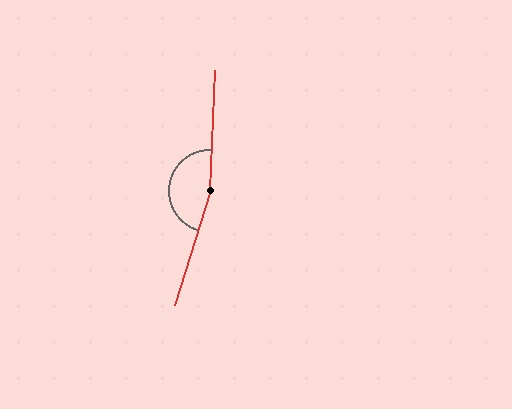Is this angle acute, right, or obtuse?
It is obtuse.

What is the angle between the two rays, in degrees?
Approximately 165 degrees.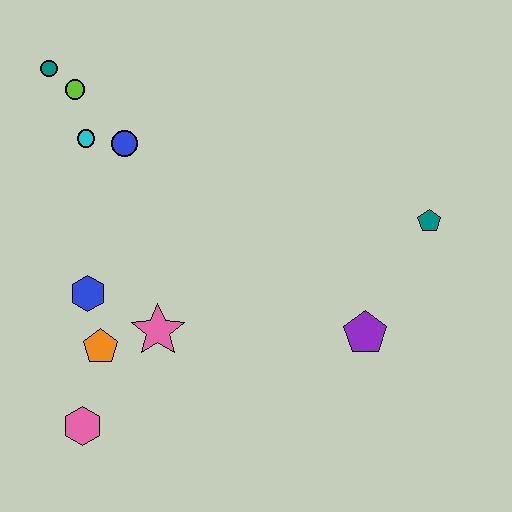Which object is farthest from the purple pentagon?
The teal circle is farthest from the purple pentagon.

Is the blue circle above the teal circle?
No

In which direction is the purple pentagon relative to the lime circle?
The purple pentagon is to the right of the lime circle.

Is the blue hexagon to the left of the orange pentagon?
Yes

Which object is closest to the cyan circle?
The blue circle is closest to the cyan circle.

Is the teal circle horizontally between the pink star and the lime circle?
No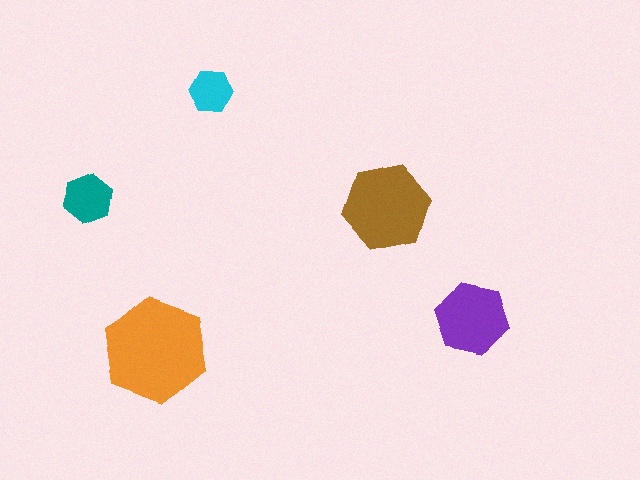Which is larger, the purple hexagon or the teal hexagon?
The purple one.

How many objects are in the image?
There are 5 objects in the image.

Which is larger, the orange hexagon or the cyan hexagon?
The orange one.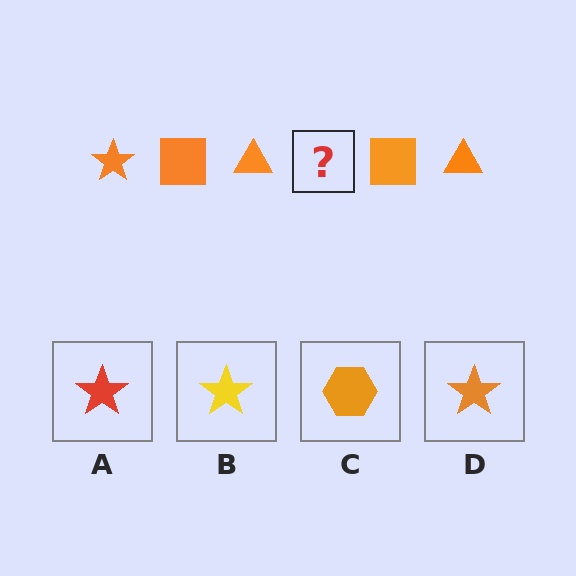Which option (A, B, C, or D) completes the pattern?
D.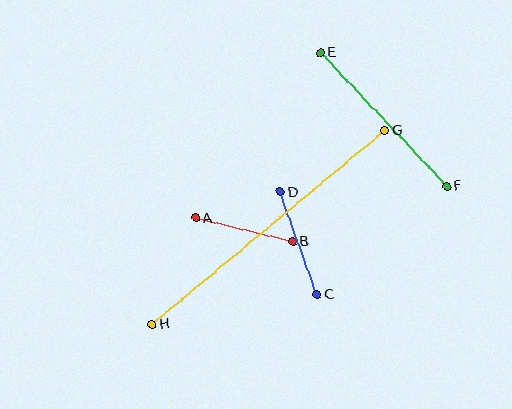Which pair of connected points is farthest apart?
Points G and H are farthest apart.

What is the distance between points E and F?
The distance is approximately 184 pixels.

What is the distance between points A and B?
The distance is approximately 100 pixels.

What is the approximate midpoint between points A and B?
The midpoint is at approximately (244, 230) pixels.